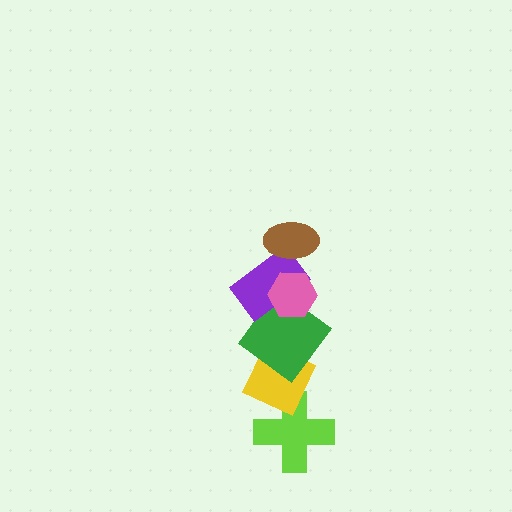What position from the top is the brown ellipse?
The brown ellipse is 1st from the top.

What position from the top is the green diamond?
The green diamond is 4th from the top.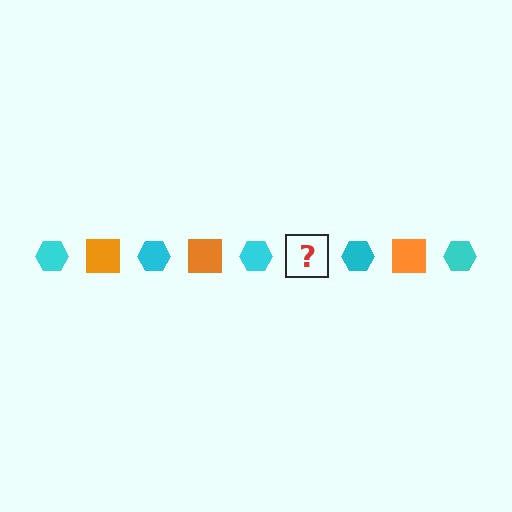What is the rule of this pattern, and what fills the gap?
The rule is that the pattern alternates between cyan hexagon and orange square. The gap should be filled with an orange square.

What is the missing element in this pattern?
The missing element is an orange square.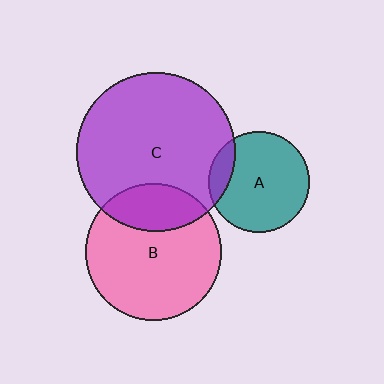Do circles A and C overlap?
Yes.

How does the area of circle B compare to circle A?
Approximately 1.8 times.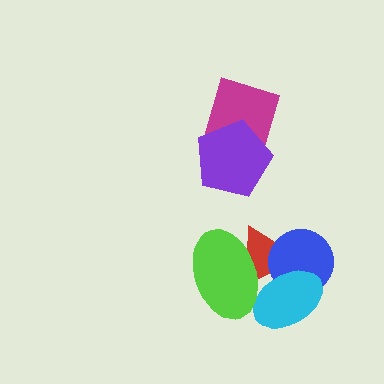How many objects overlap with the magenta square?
1 object overlaps with the magenta square.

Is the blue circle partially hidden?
Yes, it is partially covered by another shape.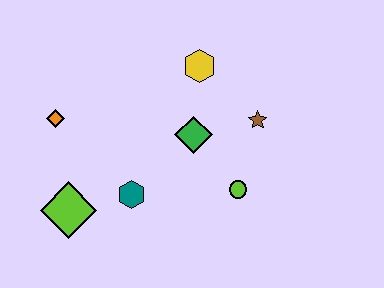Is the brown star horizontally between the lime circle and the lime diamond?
No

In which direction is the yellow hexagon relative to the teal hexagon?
The yellow hexagon is above the teal hexagon.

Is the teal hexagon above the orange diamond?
No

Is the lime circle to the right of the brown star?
No